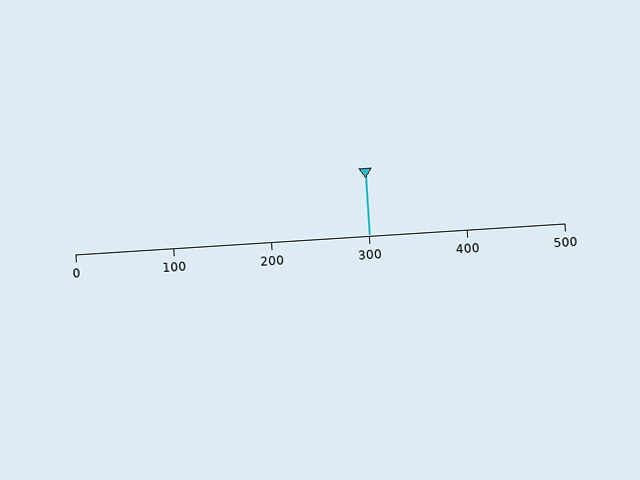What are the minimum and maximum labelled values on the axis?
The axis runs from 0 to 500.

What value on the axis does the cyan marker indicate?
The marker indicates approximately 300.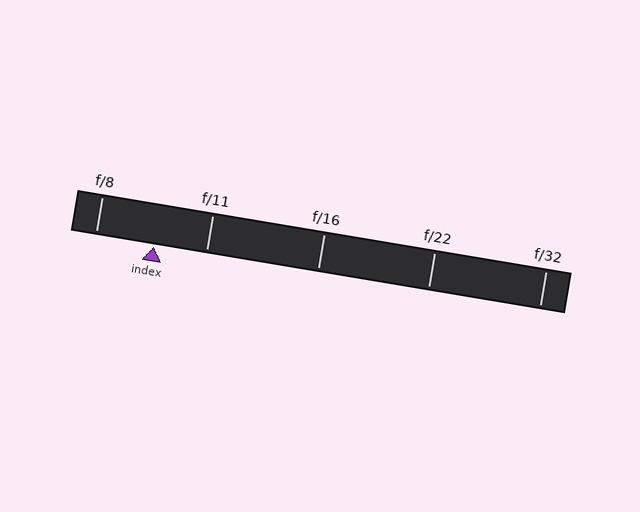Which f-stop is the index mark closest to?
The index mark is closest to f/11.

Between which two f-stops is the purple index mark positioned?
The index mark is between f/8 and f/11.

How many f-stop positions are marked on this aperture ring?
There are 5 f-stop positions marked.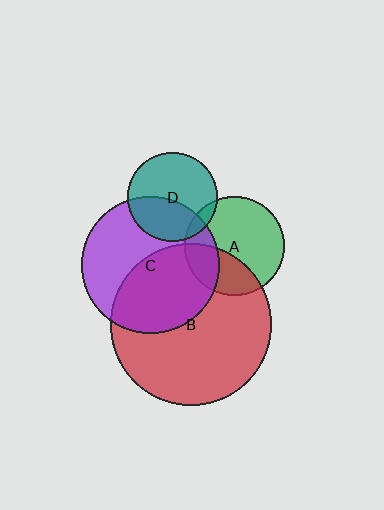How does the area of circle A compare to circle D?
Approximately 1.2 times.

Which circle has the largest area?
Circle B (red).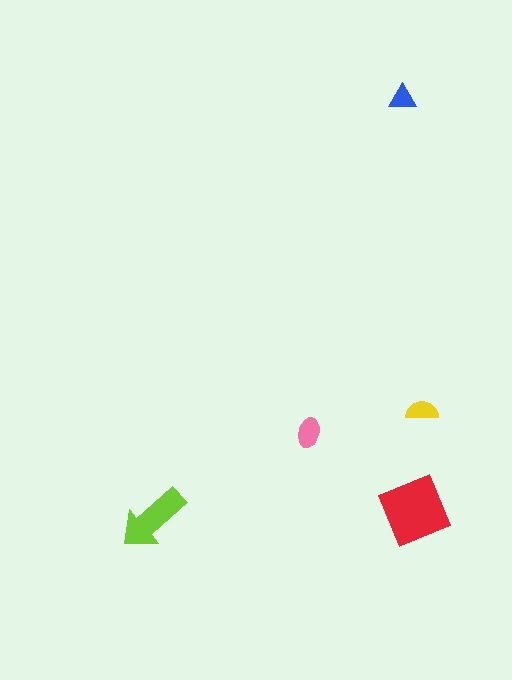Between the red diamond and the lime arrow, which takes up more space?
The red diamond.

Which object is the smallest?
The blue triangle.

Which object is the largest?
The red diamond.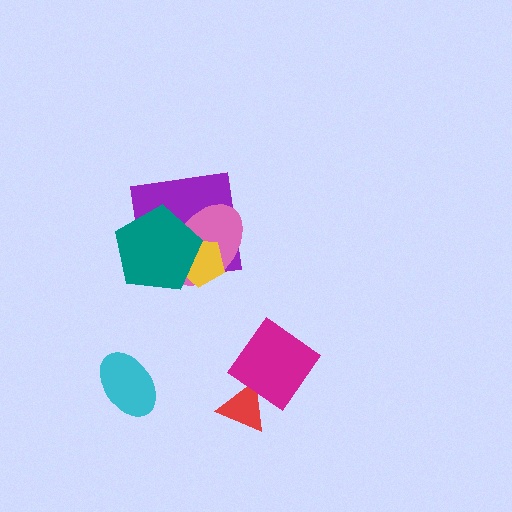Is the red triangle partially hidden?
Yes, it is partially covered by another shape.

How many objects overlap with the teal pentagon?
3 objects overlap with the teal pentagon.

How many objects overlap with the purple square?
3 objects overlap with the purple square.